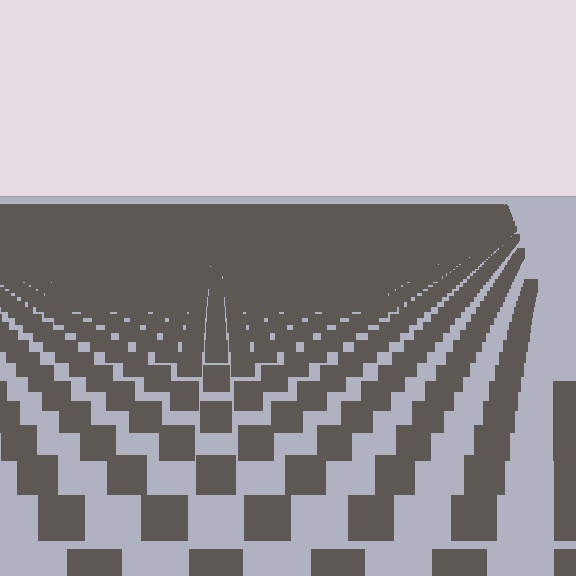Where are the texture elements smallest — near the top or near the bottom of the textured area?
Near the top.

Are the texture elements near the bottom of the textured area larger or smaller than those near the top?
Larger. Near the bottom, elements are closer to the viewer and appear at a bigger on-screen size.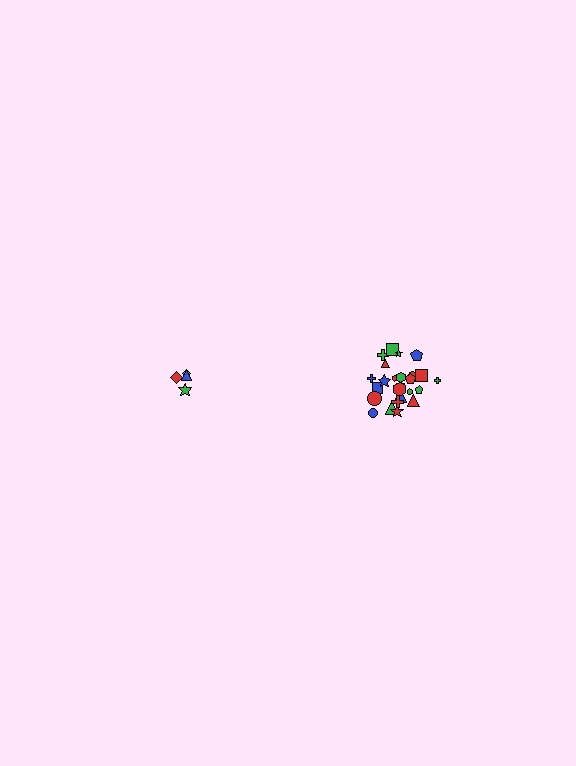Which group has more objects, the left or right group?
The right group.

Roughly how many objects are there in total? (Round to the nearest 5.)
Roughly 30 objects in total.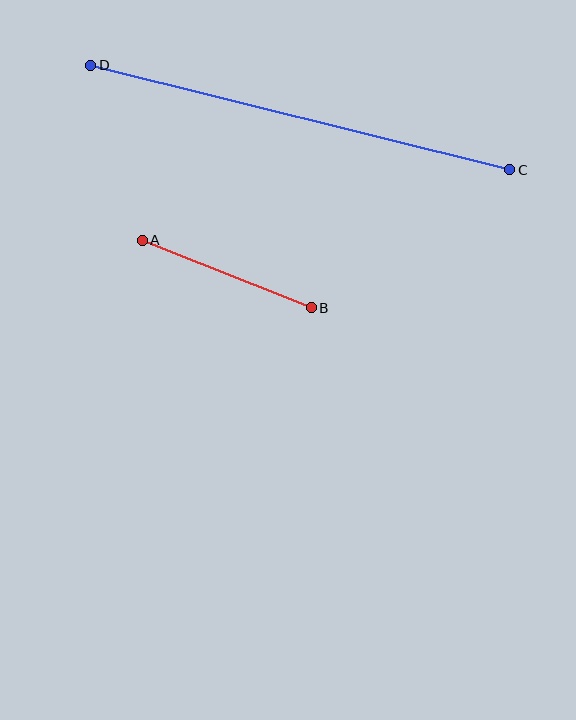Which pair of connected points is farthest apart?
Points C and D are farthest apart.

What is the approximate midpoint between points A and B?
The midpoint is at approximately (227, 274) pixels.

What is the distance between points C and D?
The distance is approximately 432 pixels.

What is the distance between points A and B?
The distance is approximately 182 pixels.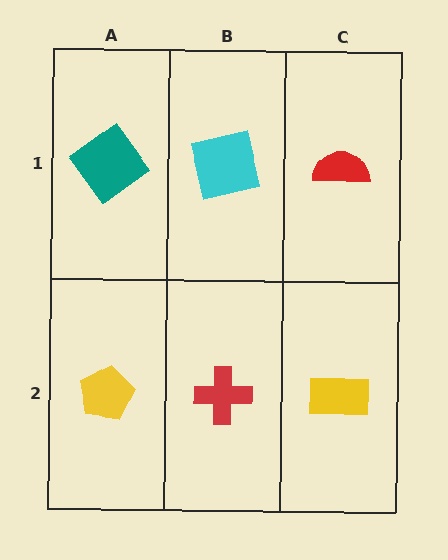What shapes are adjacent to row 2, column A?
A teal diamond (row 1, column A), a red cross (row 2, column B).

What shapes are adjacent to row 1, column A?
A yellow pentagon (row 2, column A), a cyan square (row 1, column B).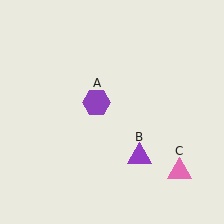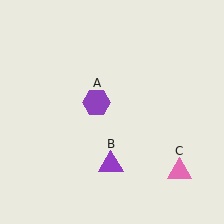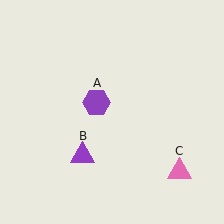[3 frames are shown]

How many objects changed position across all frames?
1 object changed position: purple triangle (object B).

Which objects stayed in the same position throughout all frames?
Purple hexagon (object A) and pink triangle (object C) remained stationary.